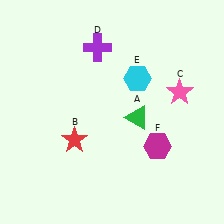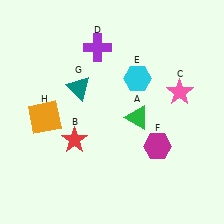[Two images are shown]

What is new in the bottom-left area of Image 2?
An orange square (H) was added in the bottom-left area of Image 2.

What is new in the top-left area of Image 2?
A teal triangle (G) was added in the top-left area of Image 2.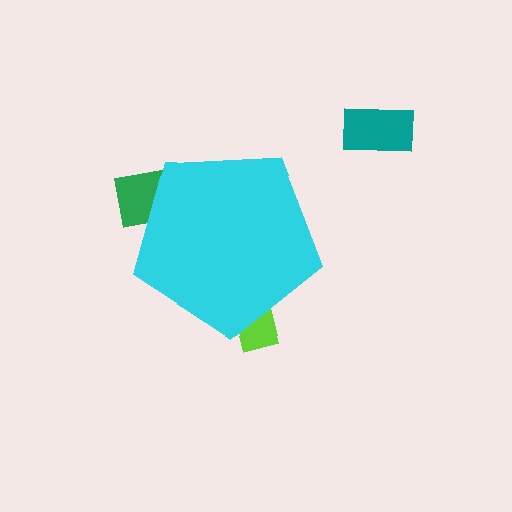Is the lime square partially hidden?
Yes, the lime square is partially hidden behind the cyan pentagon.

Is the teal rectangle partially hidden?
No, the teal rectangle is fully visible.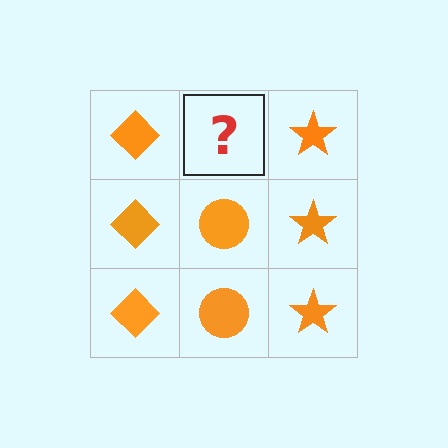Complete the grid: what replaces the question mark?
The question mark should be replaced with an orange circle.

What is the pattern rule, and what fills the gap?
The rule is that each column has a consistent shape. The gap should be filled with an orange circle.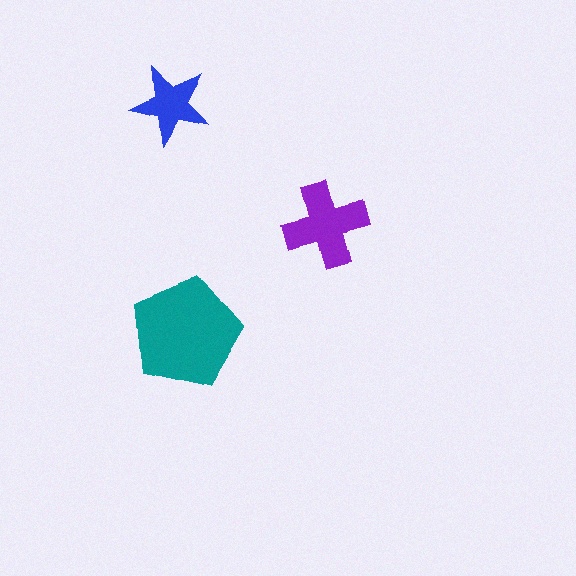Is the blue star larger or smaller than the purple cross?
Smaller.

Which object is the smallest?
The blue star.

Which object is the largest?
The teal pentagon.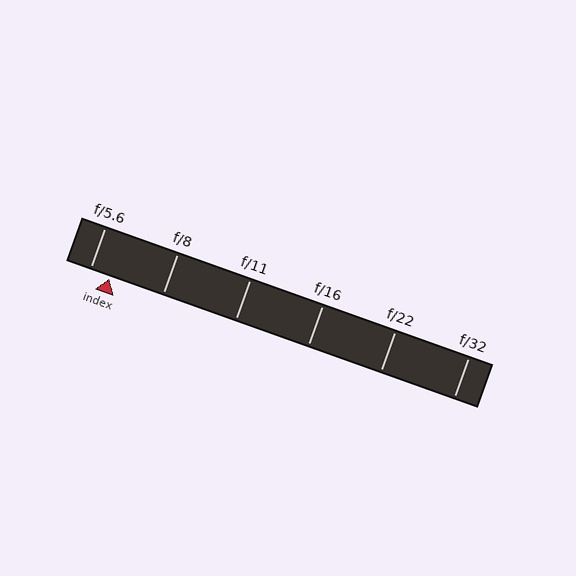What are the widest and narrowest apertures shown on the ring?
The widest aperture shown is f/5.6 and the narrowest is f/32.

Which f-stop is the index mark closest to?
The index mark is closest to f/5.6.